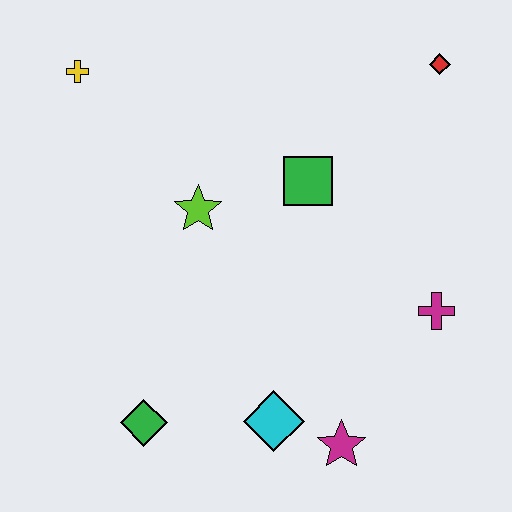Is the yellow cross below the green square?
No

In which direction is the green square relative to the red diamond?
The green square is to the left of the red diamond.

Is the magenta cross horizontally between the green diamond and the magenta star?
No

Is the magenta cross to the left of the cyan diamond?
No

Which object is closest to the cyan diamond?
The magenta star is closest to the cyan diamond.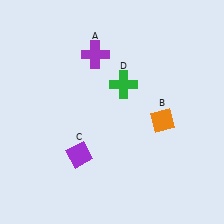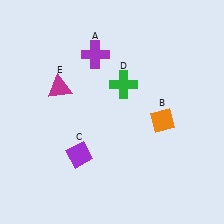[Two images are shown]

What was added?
A magenta triangle (E) was added in Image 2.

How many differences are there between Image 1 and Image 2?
There is 1 difference between the two images.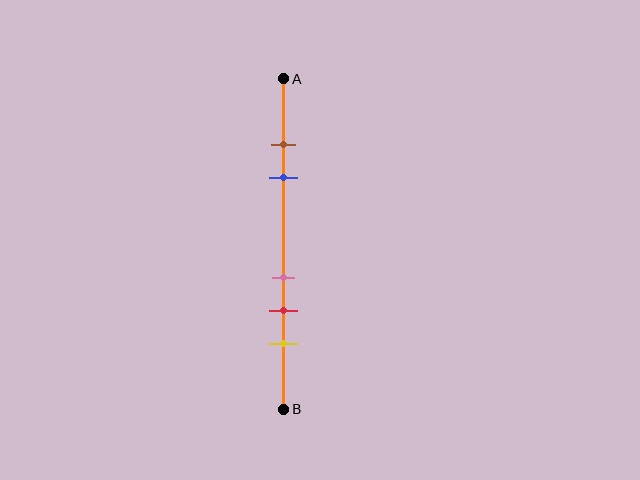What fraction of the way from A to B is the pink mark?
The pink mark is approximately 60% (0.6) of the way from A to B.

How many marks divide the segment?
There are 5 marks dividing the segment.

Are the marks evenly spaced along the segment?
No, the marks are not evenly spaced.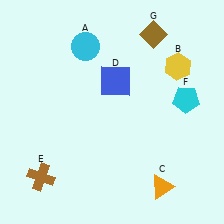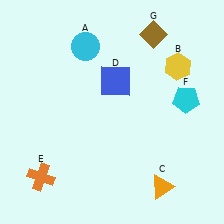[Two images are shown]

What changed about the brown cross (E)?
In Image 1, E is brown. In Image 2, it changed to orange.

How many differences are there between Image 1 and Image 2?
There is 1 difference between the two images.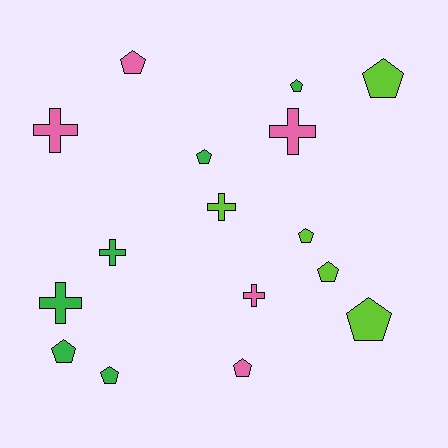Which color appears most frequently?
Green, with 6 objects.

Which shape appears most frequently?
Pentagon, with 10 objects.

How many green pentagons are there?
There are 4 green pentagons.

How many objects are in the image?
There are 16 objects.